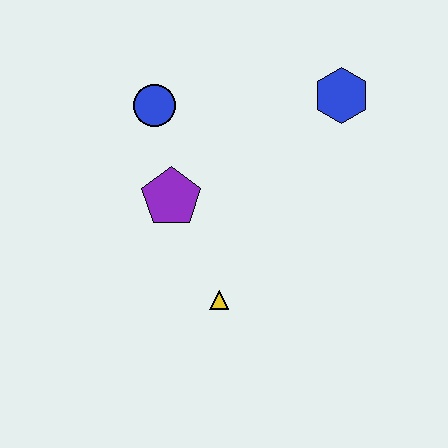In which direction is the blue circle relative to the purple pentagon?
The blue circle is above the purple pentagon.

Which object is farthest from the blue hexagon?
The yellow triangle is farthest from the blue hexagon.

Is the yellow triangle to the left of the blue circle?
No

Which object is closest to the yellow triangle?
The purple pentagon is closest to the yellow triangle.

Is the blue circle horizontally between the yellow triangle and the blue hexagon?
No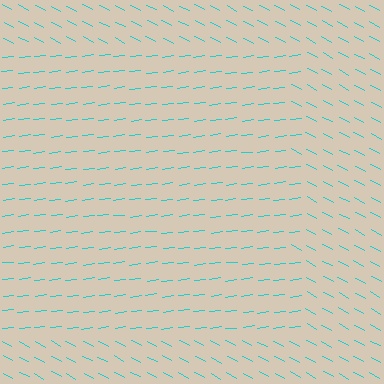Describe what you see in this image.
The image is filled with small cyan line segments. A rectangle region in the image has lines oriented differently from the surrounding lines, creating a visible texture boundary.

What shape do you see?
I see a rectangle.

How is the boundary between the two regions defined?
The boundary is defined purely by a change in line orientation (approximately 35 degrees difference). All lines are the same color and thickness.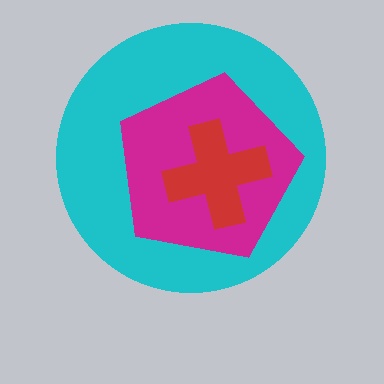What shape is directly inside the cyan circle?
The magenta pentagon.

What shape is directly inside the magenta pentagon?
The red cross.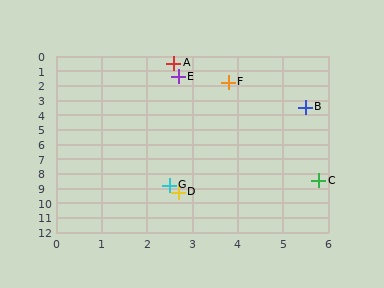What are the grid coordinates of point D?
Point D is at approximately (2.7, 9.3).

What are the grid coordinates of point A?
Point A is at approximately (2.6, 0.5).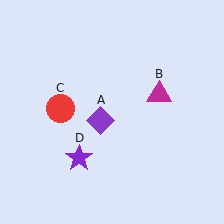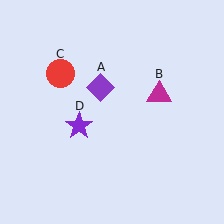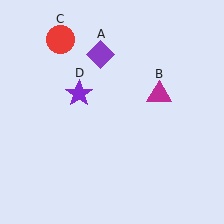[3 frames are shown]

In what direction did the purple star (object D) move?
The purple star (object D) moved up.